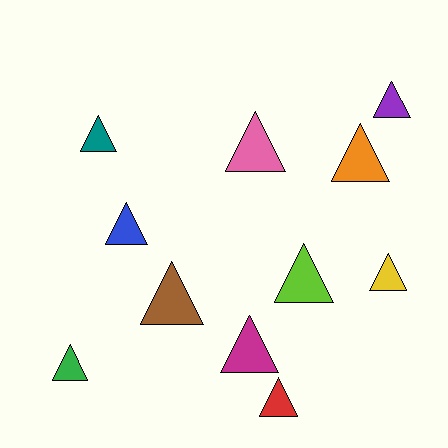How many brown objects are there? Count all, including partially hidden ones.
There is 1 brown object.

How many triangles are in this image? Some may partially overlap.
There are 11 triangles.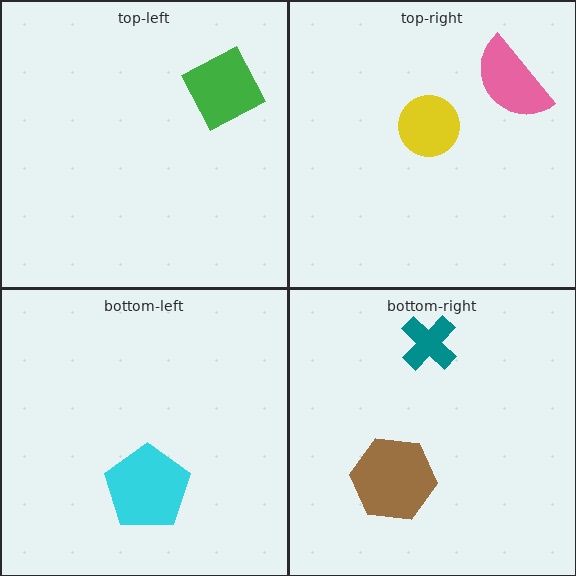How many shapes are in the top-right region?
2.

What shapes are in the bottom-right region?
The teal cross, the brown hexagon.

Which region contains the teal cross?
The bottom-right region.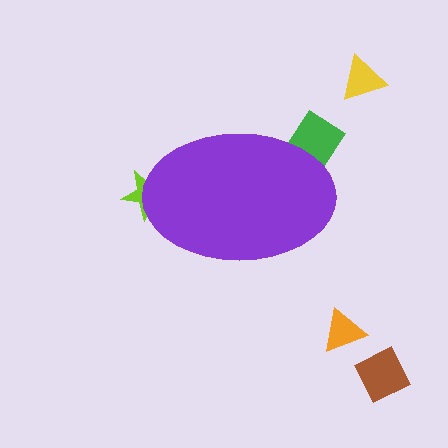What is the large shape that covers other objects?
A purple ellipse.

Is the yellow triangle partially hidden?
No, the yellow triangle is fully visible.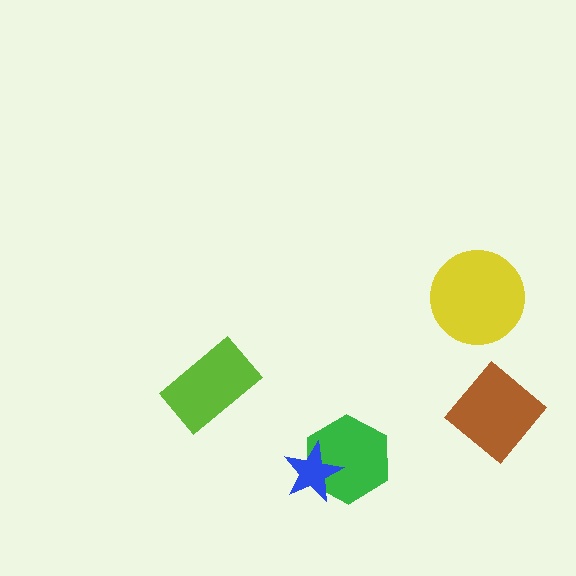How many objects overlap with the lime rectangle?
0 objects overlap with the lime rectangle.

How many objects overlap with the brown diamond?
0 objects overlap with the brown diamond.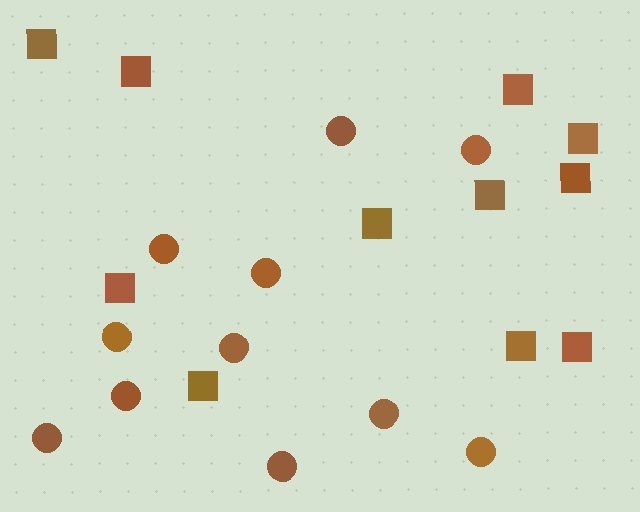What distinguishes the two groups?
There are 2 groups: one group of circles (11) and one group of squares (11).